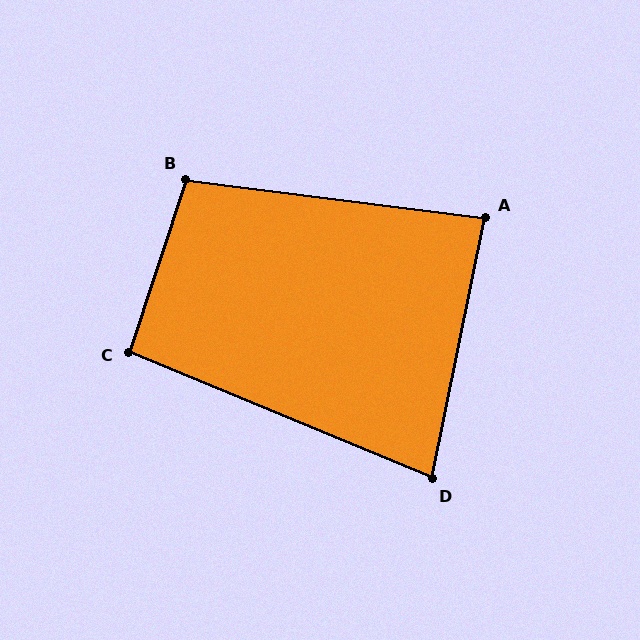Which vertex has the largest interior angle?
B, at approximately 101 degrees.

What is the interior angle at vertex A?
Approximately 86 degrees (approximately right).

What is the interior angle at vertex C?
Approximately 94 degrees (approximately right).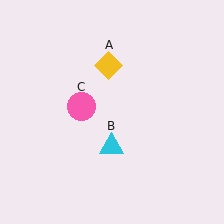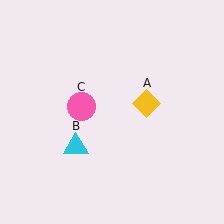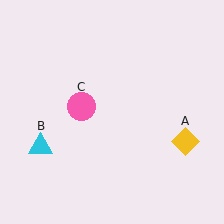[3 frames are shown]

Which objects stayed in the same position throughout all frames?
Pink circle (object C) remained stationary.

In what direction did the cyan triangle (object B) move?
The cyan triangle (object B) moved left.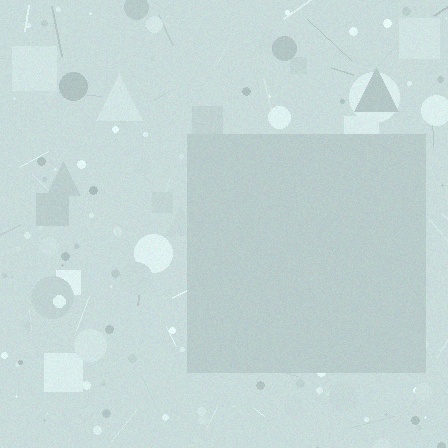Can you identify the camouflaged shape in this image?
The camouflaged shape is a square.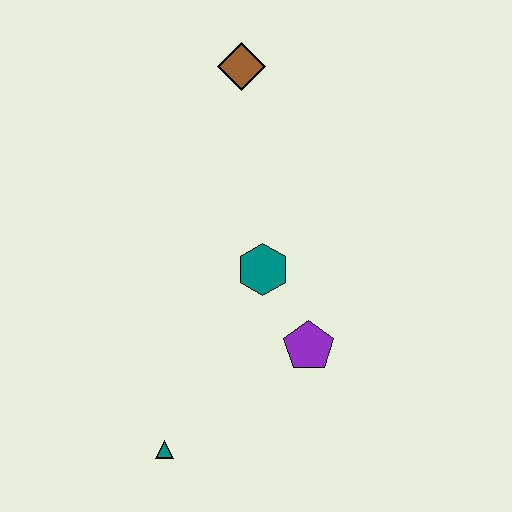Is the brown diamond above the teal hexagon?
Yes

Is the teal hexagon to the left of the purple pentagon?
Yes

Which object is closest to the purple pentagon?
The teal hexagon is closest to the purple pentagon.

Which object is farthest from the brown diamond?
The teal triangle is farthest from the brown diamond.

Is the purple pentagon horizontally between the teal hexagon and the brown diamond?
No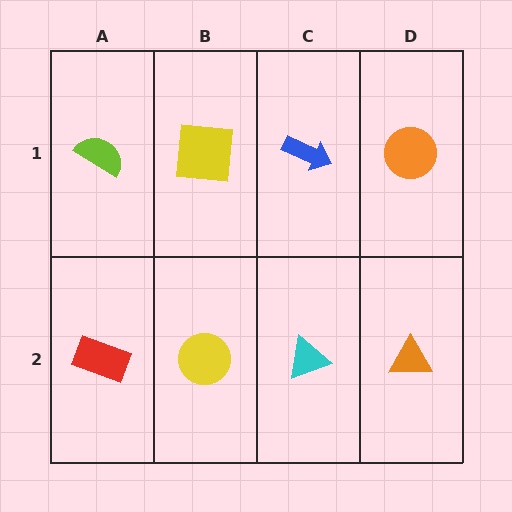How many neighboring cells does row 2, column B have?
3.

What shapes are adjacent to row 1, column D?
An orange triangle (row 2, column D), a blue arrow (row 1, column C).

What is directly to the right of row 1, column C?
An orange circle.